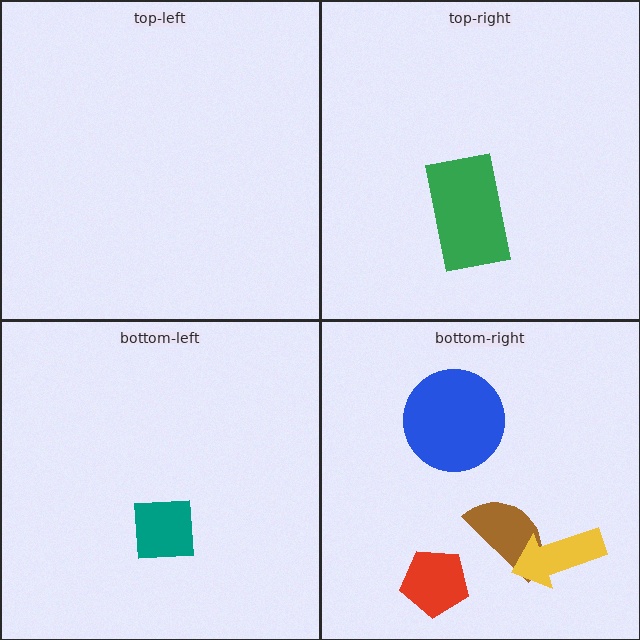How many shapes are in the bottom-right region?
4.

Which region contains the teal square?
The bottom-left region.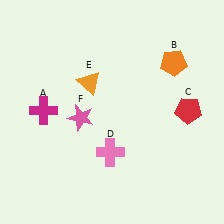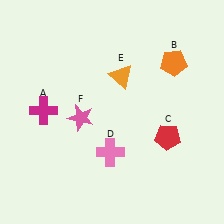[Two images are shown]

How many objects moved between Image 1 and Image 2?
2 objects moved between the two images.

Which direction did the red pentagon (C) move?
The red pentagon (C) moved down.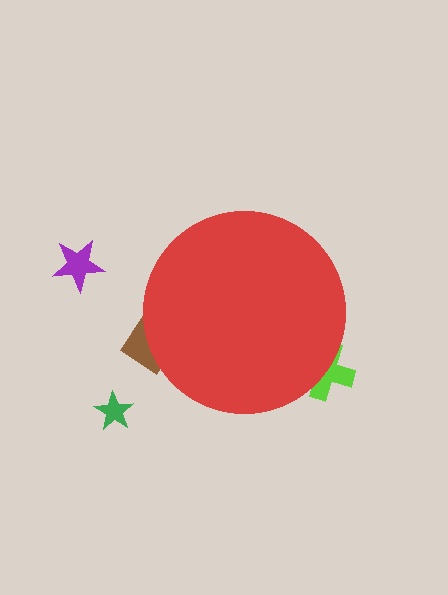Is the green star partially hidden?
No, the green star is fully visible.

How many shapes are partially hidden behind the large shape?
2 shapes are partially hidden.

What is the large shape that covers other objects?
A red circle.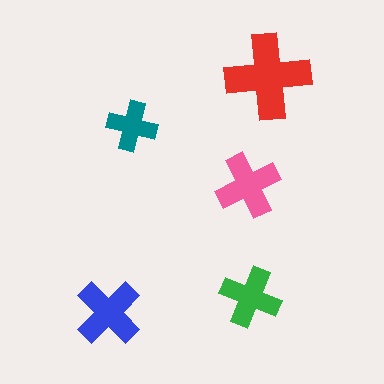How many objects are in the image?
There are 5 objects in the image.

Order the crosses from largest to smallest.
the red one, the blue one, the pink one, the green one, the teal one.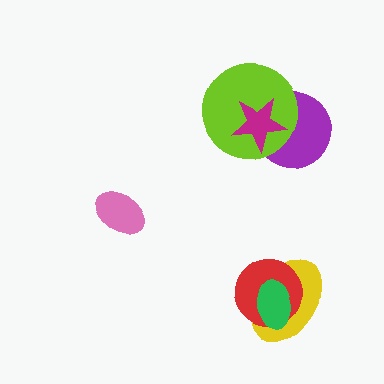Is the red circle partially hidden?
Yes, it is partially covered by another shape.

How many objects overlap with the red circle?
2 objects overlap with the red circle.